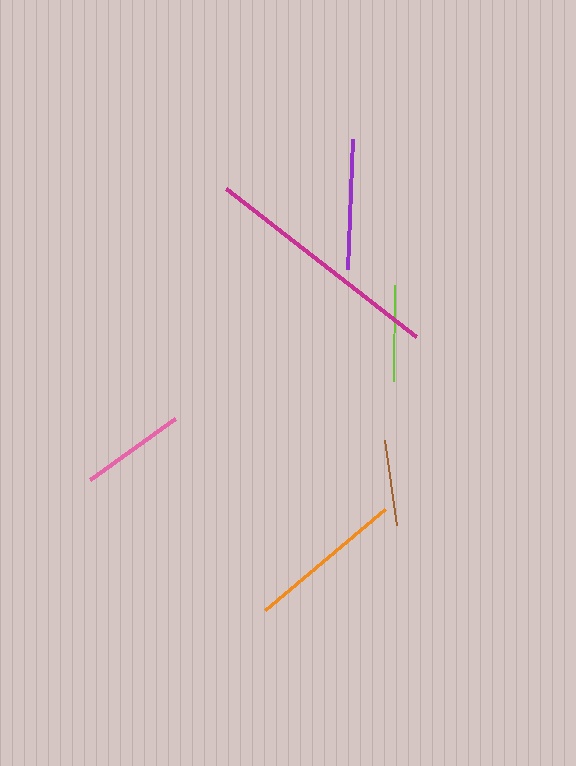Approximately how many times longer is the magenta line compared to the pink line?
The magenta line is approximately 2.3 times the length of the pink line.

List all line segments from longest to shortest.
From longest to shortest: magenta, orange, purple, pink, lime, brown.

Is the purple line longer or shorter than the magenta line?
The magenta line is longer than the purple line.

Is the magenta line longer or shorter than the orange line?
The magenta line is longer than the orange line.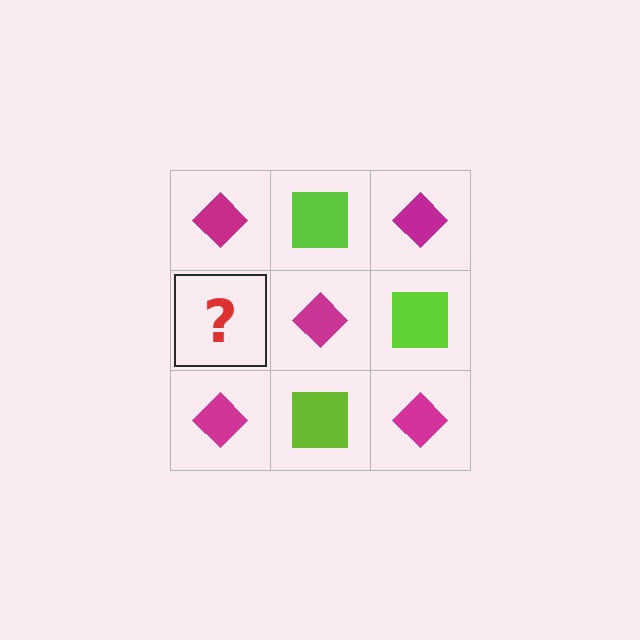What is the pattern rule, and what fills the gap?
The rule is that it alternates magenta diamond and lime square in a checkerboard pattern. The gap should be filled with a lime square.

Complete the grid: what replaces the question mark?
The question mark should be replaced with a lime square.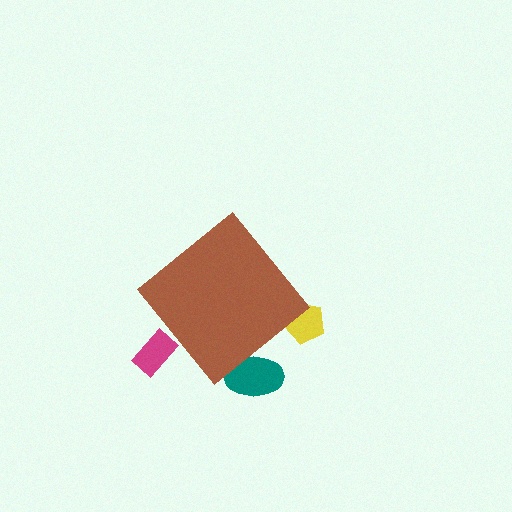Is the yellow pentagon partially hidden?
Yes, the yellow pentagon is partially hidden behind the brown diamond.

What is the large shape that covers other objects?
A brown diamond.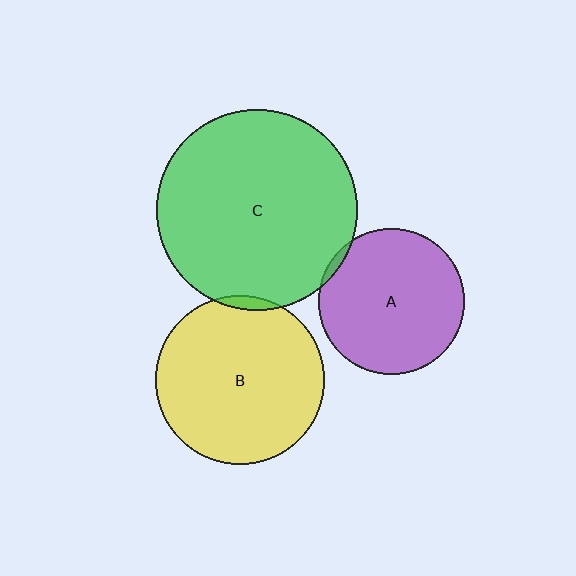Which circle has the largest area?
Circle C (green).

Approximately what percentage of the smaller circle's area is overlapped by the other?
Approximately 5%.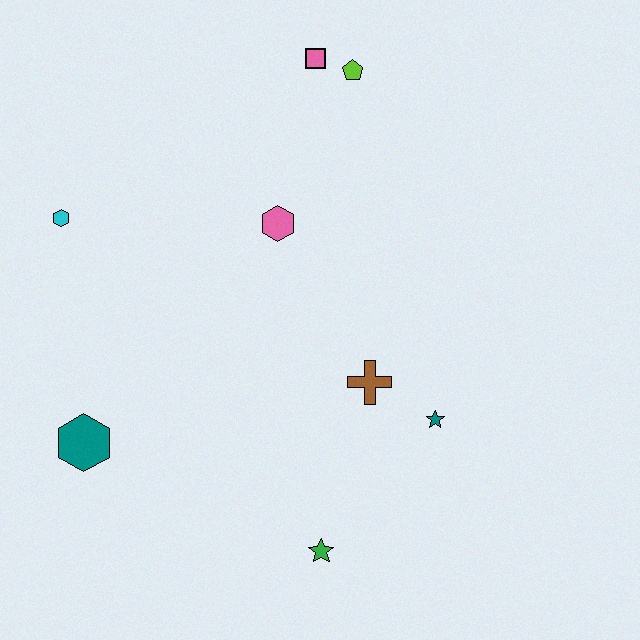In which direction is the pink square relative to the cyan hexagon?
The pink square is to the right of the cyan hexagon.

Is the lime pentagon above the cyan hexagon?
Yes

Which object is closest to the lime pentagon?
The pink square is closest to the lime pentagon.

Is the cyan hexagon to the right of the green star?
No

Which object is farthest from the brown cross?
The cyan hexagon is farthest from the brown cross.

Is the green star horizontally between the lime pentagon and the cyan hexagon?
Yes